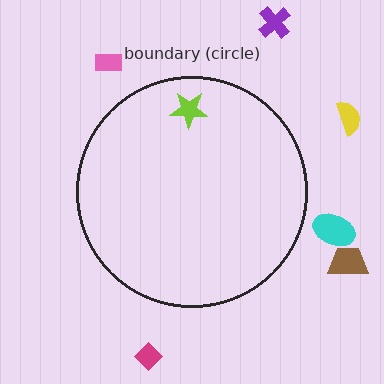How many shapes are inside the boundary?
1 inside, 6 outside.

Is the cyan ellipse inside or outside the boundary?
Outside.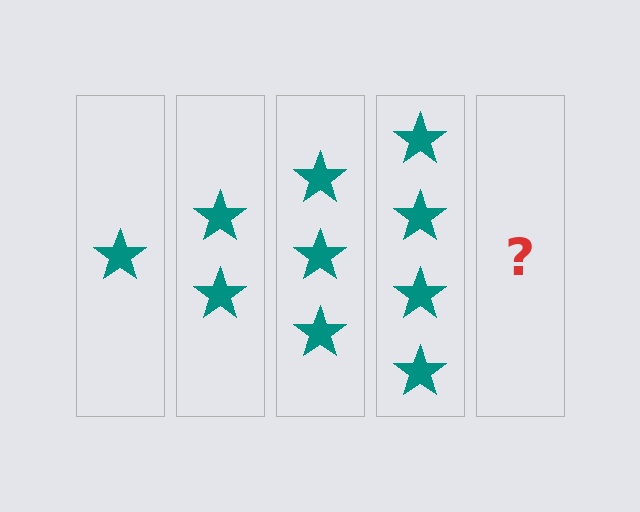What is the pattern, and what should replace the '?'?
The pattern is that each step adds one more star. The '?' should be 5 stars.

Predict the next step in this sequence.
The next step is 5 stars.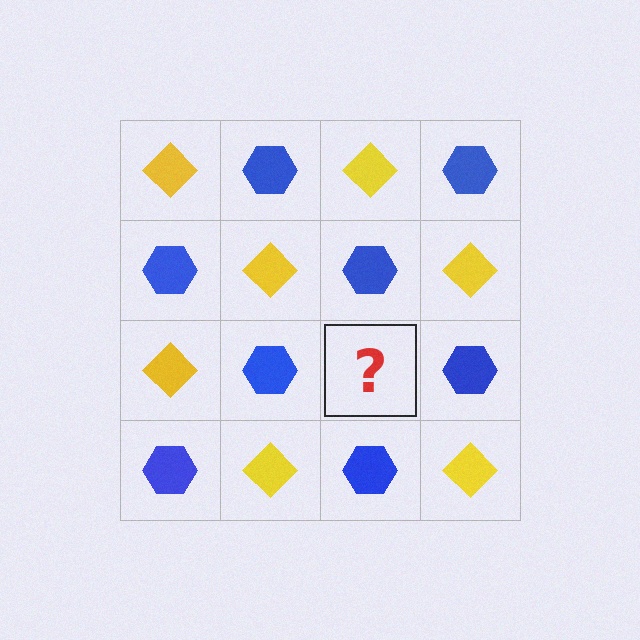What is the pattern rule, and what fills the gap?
The rule is that it alternates yellow diamond and blue hexagon in a checkerboard pattern. The gap should be filled with a yellow diamond.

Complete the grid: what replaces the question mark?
The question mark should be replaced with a yellow diamond.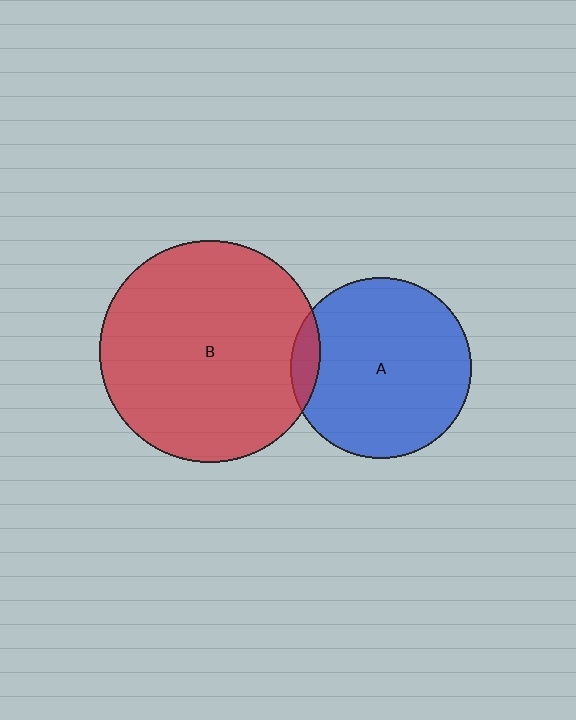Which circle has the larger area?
Circle B (red).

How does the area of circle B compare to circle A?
Approximately 1.5 times.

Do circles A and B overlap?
Yes.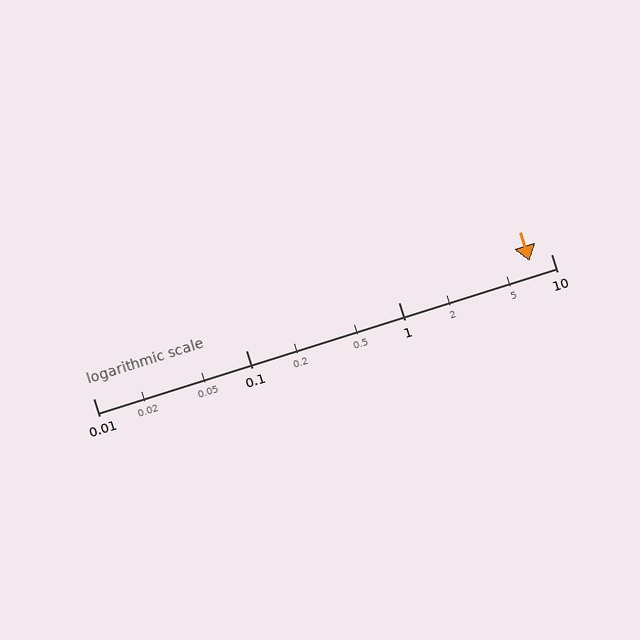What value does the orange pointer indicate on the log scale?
The pointer indicates approximately 7.2.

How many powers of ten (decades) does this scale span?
The scale spans 3 decades, from 0.01 to 10.